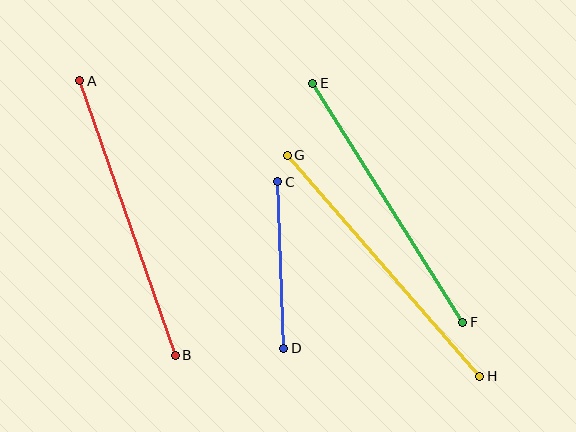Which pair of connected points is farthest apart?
Points G and H are farthest apart.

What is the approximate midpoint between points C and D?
The midpoint is at approximately (281, 265) pixels.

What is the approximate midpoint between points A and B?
The midpoint is at approximately (128, 218) pixels.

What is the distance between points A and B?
The distance is approximately 291 pixels.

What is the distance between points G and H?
The distance is approximately 293 pixels.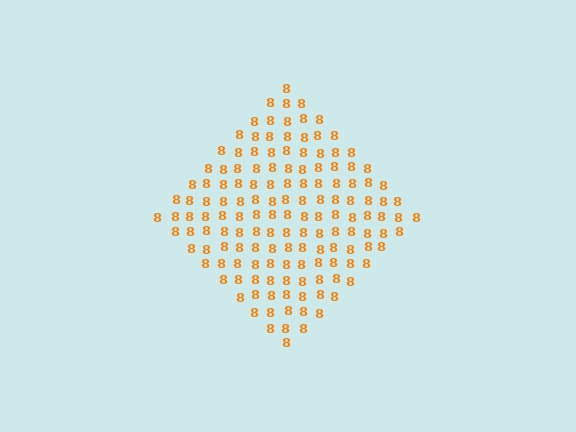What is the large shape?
The large shape is a diamond.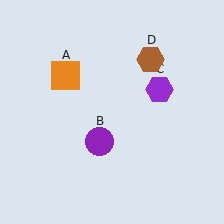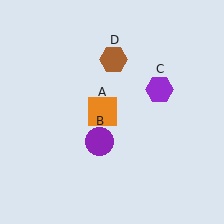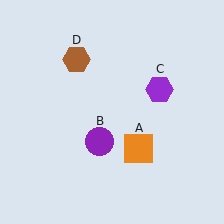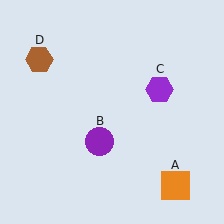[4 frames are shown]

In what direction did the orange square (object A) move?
The orange square (object A) moved down and to the right.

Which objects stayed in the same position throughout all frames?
Purple circle (object B) and purple hexagon (object C) remained stationary.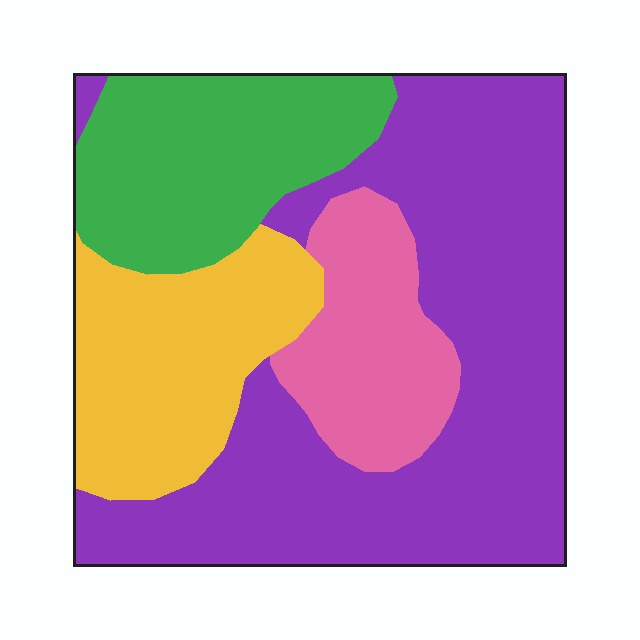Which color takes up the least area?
Pink, at roughly 15%.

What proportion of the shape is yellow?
Yellow takes up between a sixth and a third of the shape.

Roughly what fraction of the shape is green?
Green takes up about one fifth (1/5) of the shape.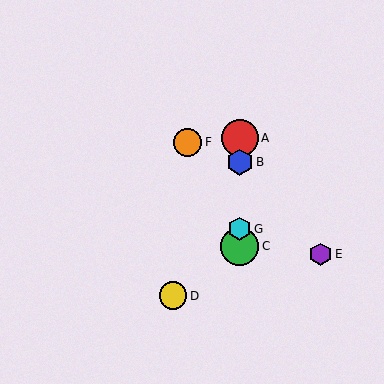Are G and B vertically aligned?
Yes, both are at x≈240.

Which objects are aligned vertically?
Objects A, B, C, G are aligned vertically.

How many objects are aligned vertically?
4 objects (A, B, C, G) are aligned vertically.